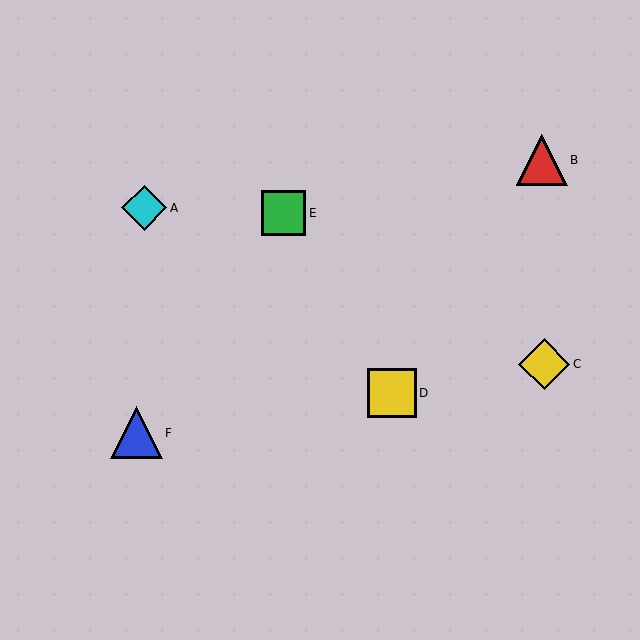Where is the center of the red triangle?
The center of the red triangle is at (542, 160).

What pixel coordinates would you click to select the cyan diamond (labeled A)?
Click at (144, 208) to select the cyan diamond A.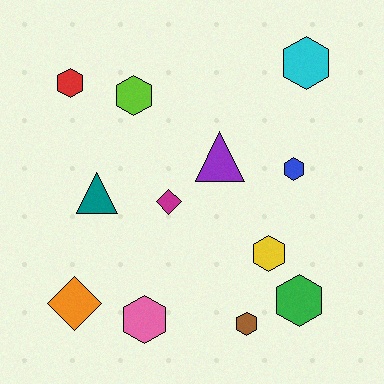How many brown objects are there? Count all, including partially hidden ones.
There is 1 brown object.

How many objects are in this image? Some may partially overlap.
There are 12 objects.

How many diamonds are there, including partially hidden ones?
There are 2 diamonds.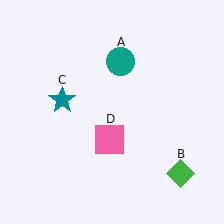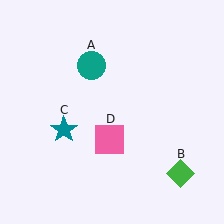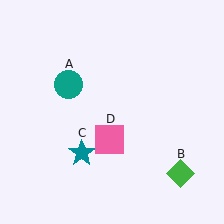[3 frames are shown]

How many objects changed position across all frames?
2 objects changed position: teal circle (object A), teal star (object C).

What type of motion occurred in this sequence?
The teal circle (object A), teal star (object C) rotated counterclockwise around the center of the scene.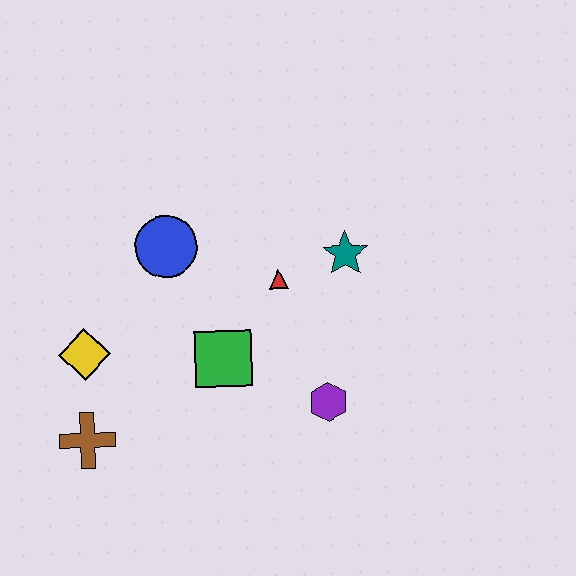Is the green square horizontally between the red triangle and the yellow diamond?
Yes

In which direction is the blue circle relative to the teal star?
The blue circle is to the left of the teal star.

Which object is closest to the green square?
The red triangle is closest to the green square.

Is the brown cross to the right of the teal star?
No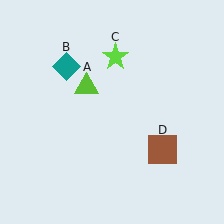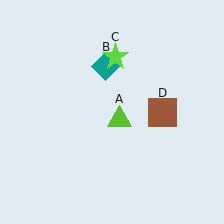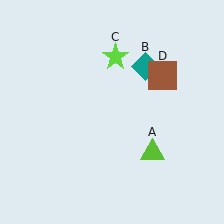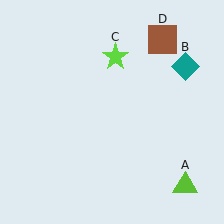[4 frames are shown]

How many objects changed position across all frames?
3 objects changed position: lime triangle (object A), teal diamond (object B), brown square (object D).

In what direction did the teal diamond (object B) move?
The teal diamond (object B) moved right.